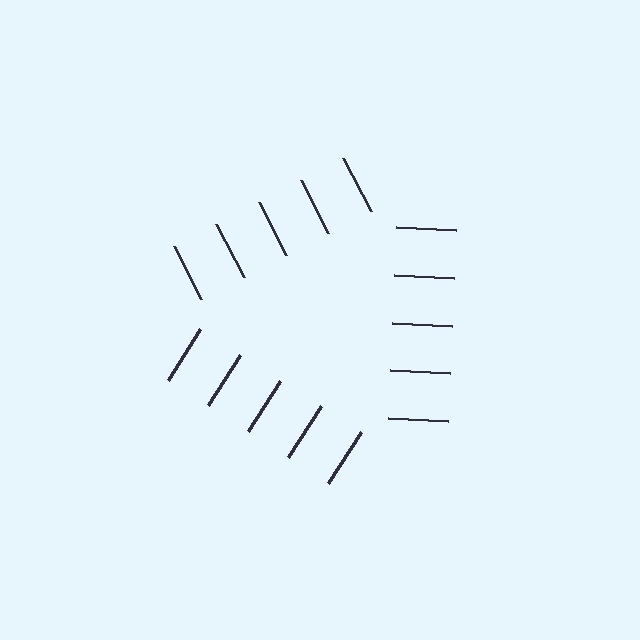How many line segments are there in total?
15 — 5 along each of the 3 edges.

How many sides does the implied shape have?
3 sides — the line-ends trace a triangle.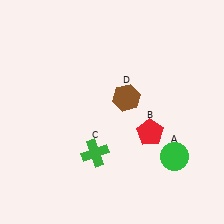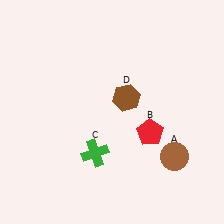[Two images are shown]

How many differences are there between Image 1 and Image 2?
There is 1 difference between the two images.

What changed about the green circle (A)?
In Image 1, A is green. In Image 2, it changed to brown.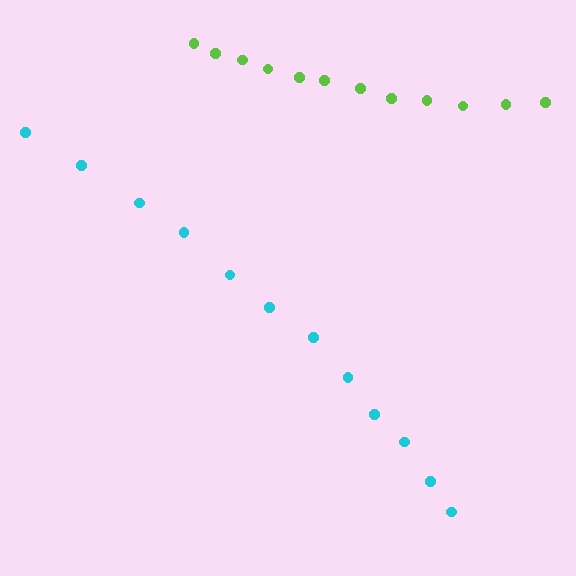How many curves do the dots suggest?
There are 2 distinct paths.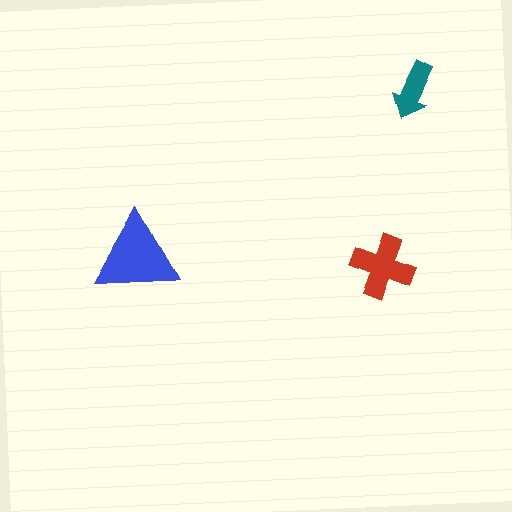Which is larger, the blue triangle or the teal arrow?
The blue triangle.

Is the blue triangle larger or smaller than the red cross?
Larger.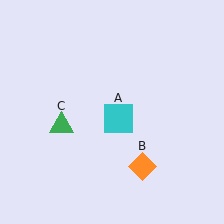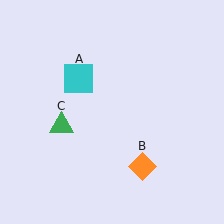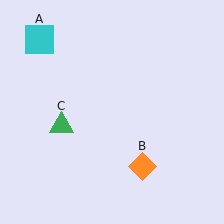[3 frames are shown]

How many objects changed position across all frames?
1 object changed position: cyan square (object A).